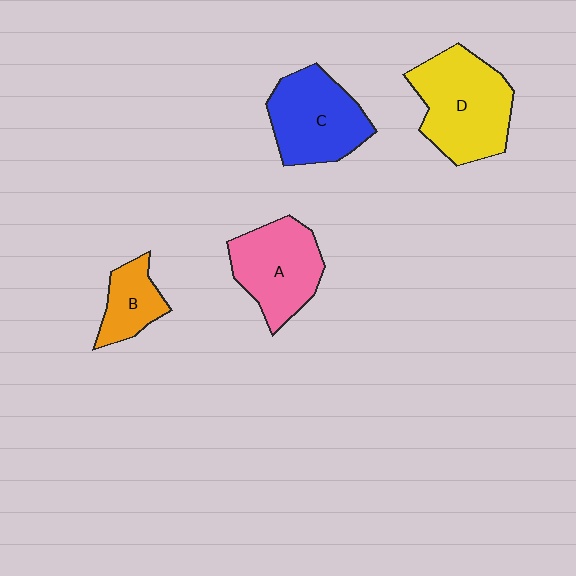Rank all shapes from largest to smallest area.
From largest to smallest: D (yellow), C (blue), A (pink), B (orange).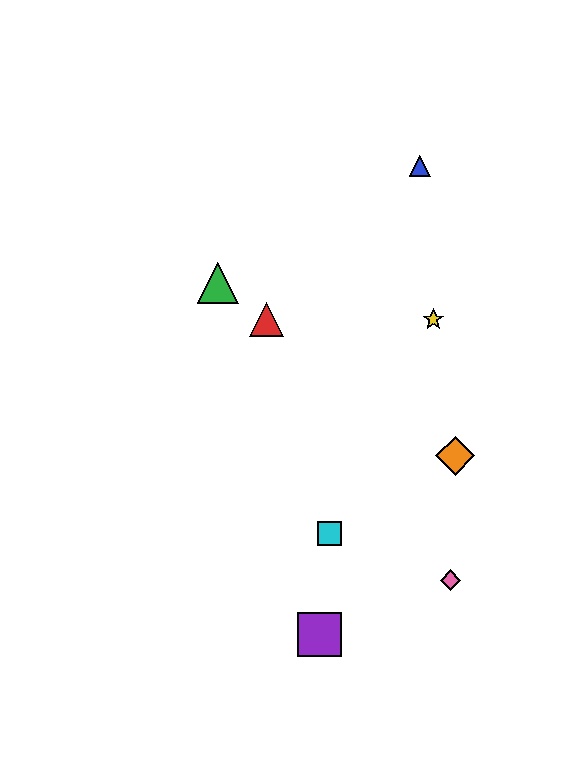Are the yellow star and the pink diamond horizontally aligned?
No, the yellow star is at y≈319 and the pink diamond is at y≈580.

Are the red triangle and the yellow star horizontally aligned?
Yes, both are at y≈319.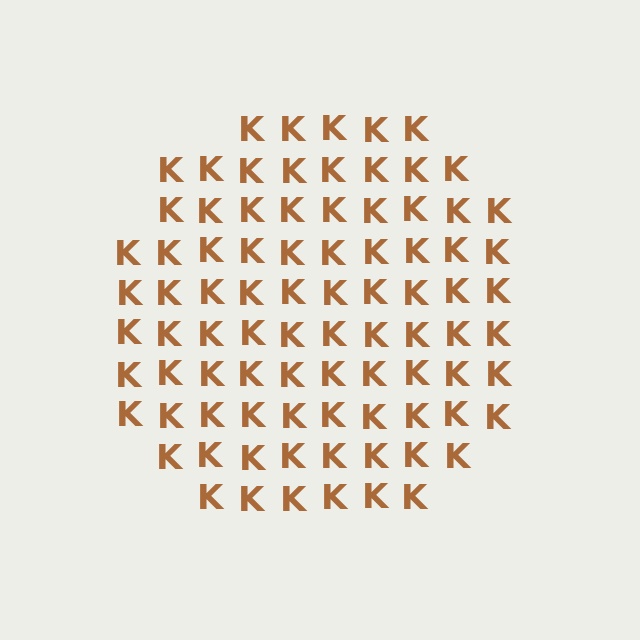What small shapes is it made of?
It is made of small letter K's.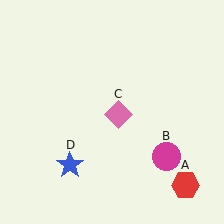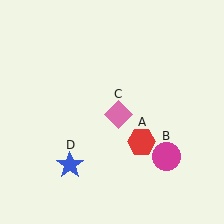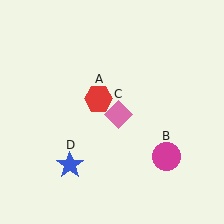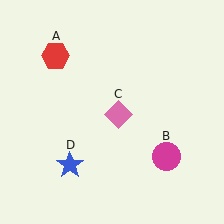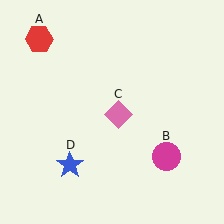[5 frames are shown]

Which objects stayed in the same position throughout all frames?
Magenta circle (object B) and pink diamond (object C) and blue star (object D) remained stationary.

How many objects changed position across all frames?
1 object changed position: red hexagon (object A).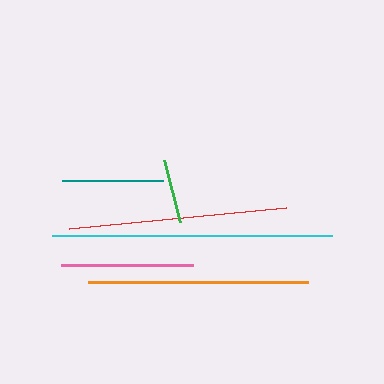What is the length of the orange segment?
The orange segment is approximately 221 pixels long.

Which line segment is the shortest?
The green line is the shortest at approximately 64 pixels.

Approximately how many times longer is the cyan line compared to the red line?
The cyan line is approximately 1.3 times the length of the red line.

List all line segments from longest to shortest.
From longest to shortest: cyan, orange, red, pink, teal, green.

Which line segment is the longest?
The cyan line is the longest at approximately 280 pixels.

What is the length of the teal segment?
The teal segment is approximately 101 pixels long.